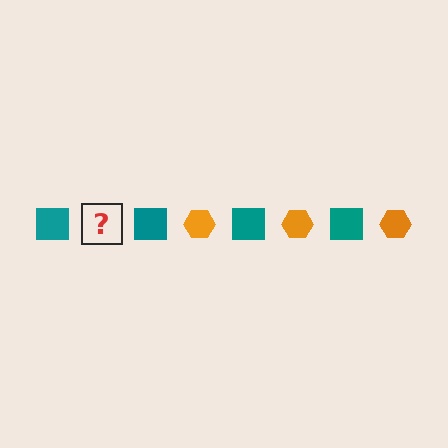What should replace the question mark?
The question mark should be replaced with an orange hexagon.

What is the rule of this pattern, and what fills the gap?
The rule is that the pattern alternates between teal square and orange hexagon. The gap should be filled with an orange hexagon.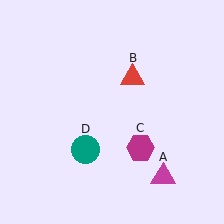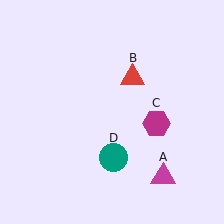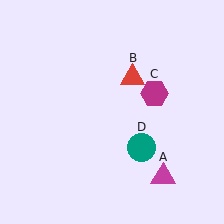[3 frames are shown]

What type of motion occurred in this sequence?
The magenta hexagon (object C), teal circle (object D) rotated counterclockwise around the center of the scene.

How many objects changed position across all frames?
2 objects changed position: magenta hexagon (object C), teal circle (object D).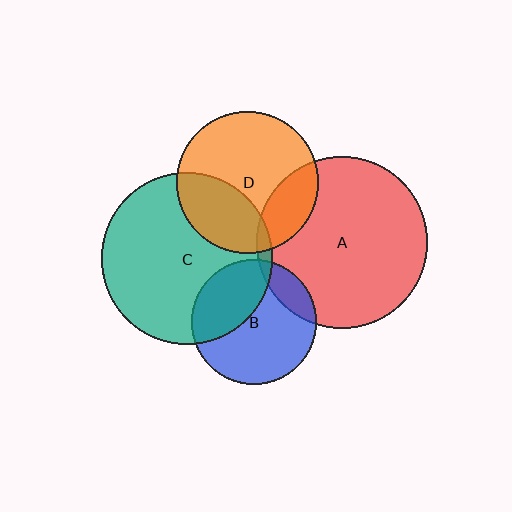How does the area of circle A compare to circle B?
Approximately 1.9 times.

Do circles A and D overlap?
Yes.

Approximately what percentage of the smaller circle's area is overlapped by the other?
Approximately 20%.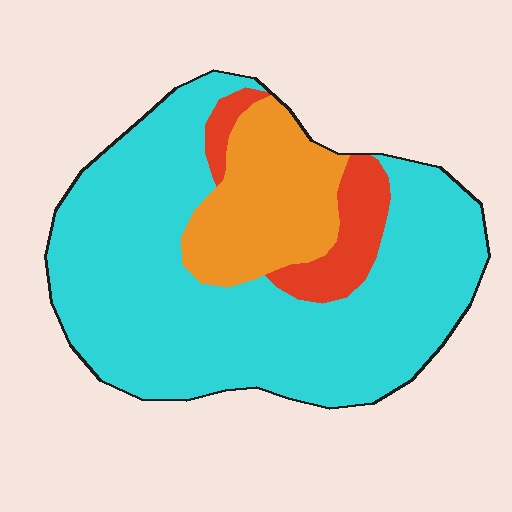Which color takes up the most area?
Cyan, at roughly 70%.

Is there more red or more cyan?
Cyan.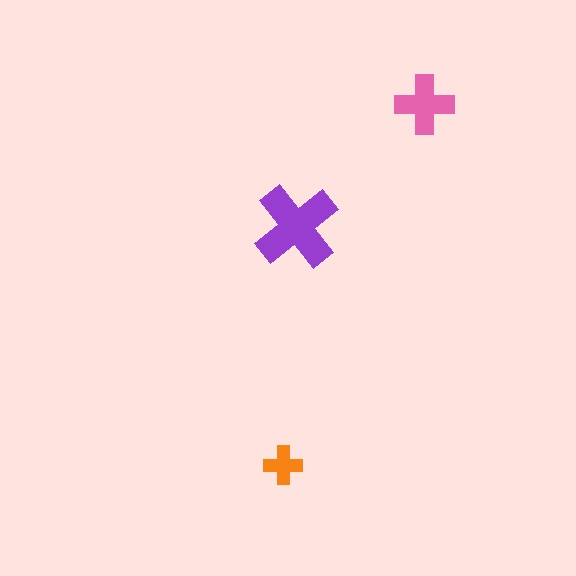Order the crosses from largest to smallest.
the purple one, the pink one, the orange one.